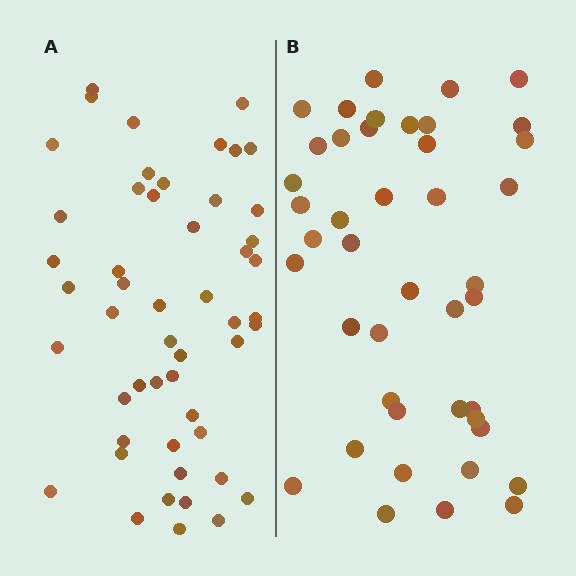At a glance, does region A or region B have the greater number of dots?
Region A (the left region) has more dots.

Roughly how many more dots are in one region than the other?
Region A has roughly 8 or so more dots than region B.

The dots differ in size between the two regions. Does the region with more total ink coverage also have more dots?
No. Region B has more total ink coverage because its dots are larger, but region A actually contains more individual dots. Total area can be misleading — the number of items is what matters here.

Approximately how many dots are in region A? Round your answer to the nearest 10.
About 50 dots. (The exact count is 51, which rounds to 50.)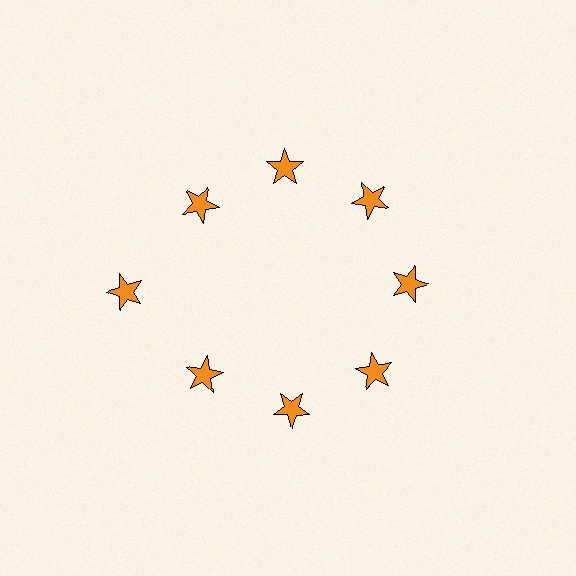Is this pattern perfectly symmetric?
No. The 8 orange stars are arranged in a ring, but one element near the 9 o'clock position is pushed outward from the center, breaking the 8-fold rotational symmetry.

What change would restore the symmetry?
The symmetry would be restored by moving it inward, back onto the ring so that all 8 stars sit at equal angles and equal distance from the center.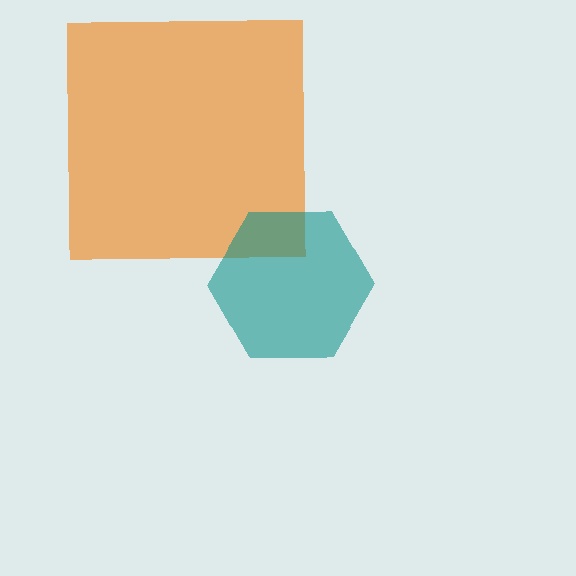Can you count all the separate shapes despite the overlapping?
Yes, there are 2 separate shapes.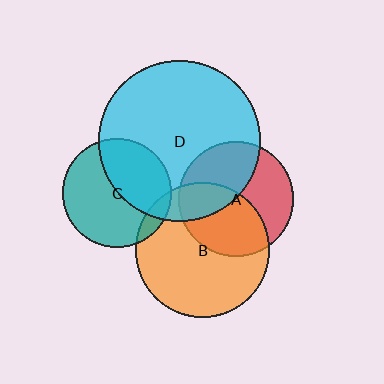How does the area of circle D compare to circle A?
Approximately 2.0 times.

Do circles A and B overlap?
Yes.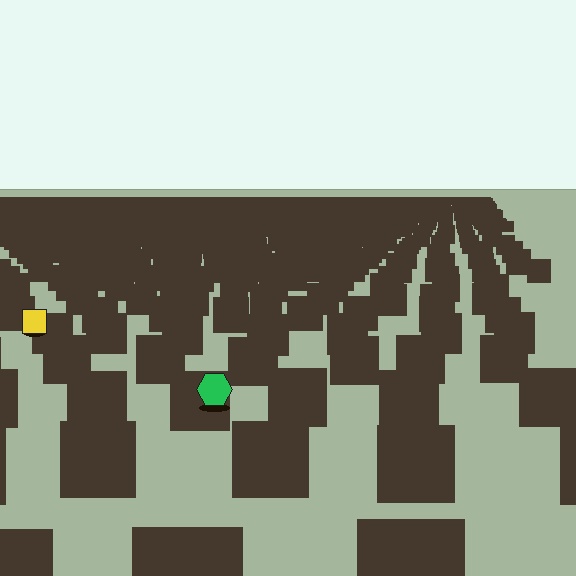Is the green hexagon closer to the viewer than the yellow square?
Yes. The green hexagon is closer — you can tell from the texture gradient: the ground texture is coarser near it.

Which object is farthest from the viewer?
The yellow square is farthest from the viewer. It appears smaller and the ground texture around it is denser.